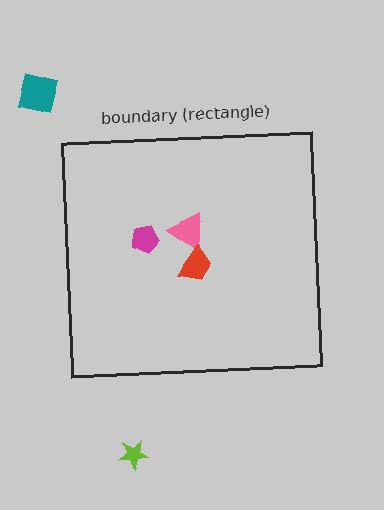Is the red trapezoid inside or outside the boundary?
Inside.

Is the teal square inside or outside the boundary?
Outside.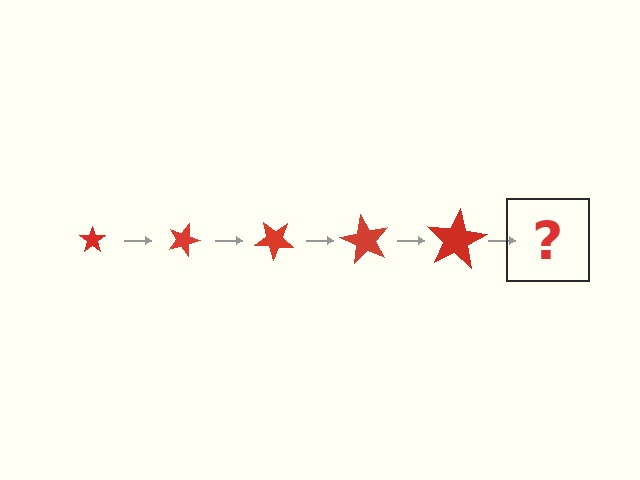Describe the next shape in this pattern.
It should be a star, larger than the previous one and rotated 100 degrees from the start.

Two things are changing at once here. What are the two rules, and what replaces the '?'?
The two rules are that the star grows larger each step and it rotates 20 degrees each step. The '?' should be a star, larger than the previous one and rotated 100 degrees from the start.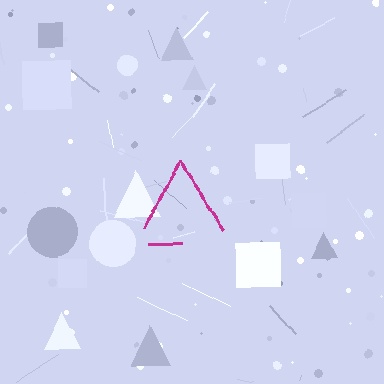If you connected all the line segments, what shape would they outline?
They would outline a triangle.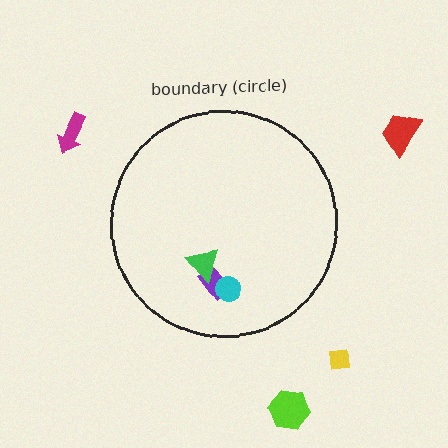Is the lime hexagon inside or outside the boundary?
Outside.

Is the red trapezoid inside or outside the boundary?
Outside.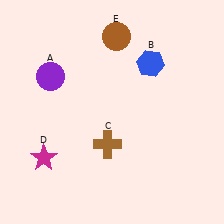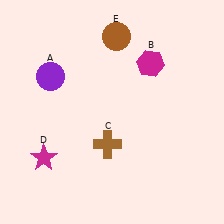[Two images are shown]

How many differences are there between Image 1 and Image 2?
There is 1 difference between the two images.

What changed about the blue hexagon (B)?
In Image 1, B is blue. In Image 2, it changed to magenta.